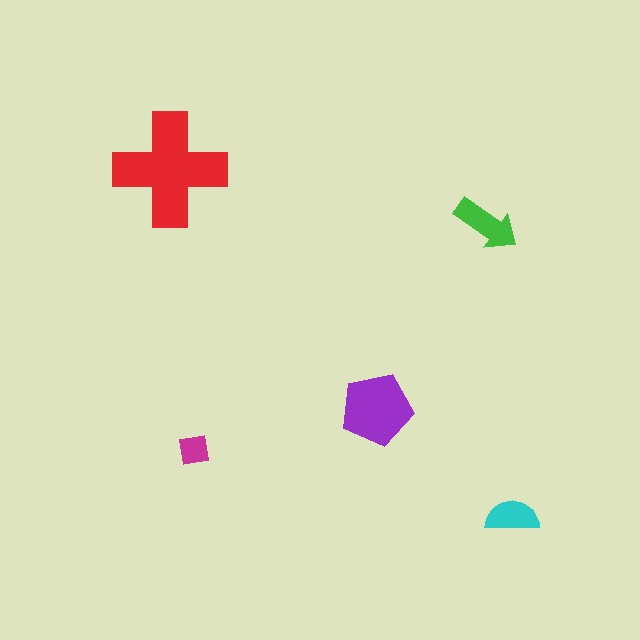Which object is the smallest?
The magenta square.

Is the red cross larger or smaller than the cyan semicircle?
Larger.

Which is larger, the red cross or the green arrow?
The red cross.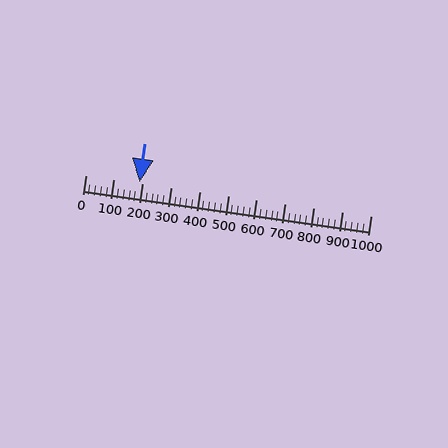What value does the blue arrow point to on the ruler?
The blue arrow points to approximately 190.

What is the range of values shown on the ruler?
The ruler shows values from 0 to 1000.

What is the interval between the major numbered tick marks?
The major tick marks are spaced 100 units apart.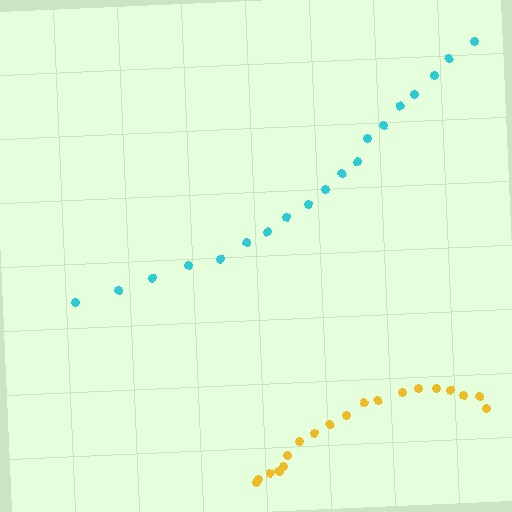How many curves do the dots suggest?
There are 2 distinct paths.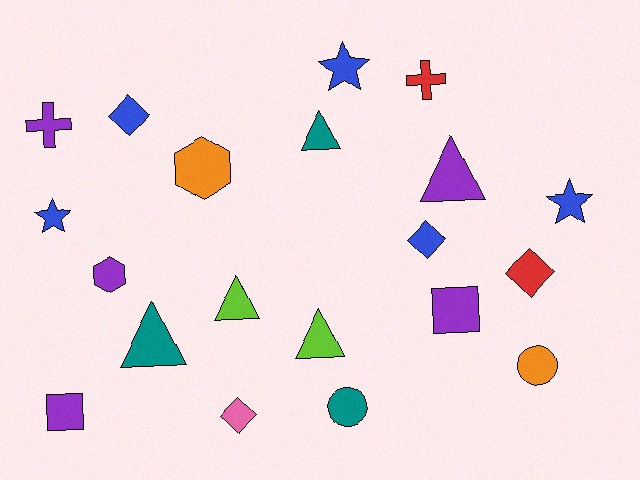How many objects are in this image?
There are 20 objects.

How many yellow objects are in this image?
There are no yellow objects.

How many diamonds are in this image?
There are 4 diamonds.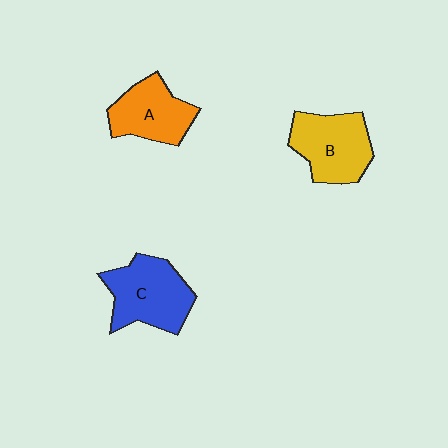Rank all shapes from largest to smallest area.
From largest to smallest: C (blue), B (yellow), A (orange).